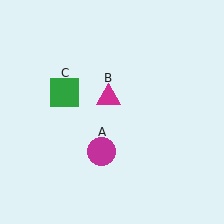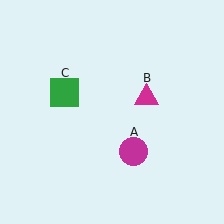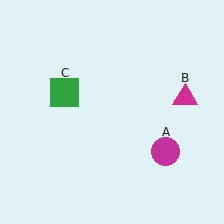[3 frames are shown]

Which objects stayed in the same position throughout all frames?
Green square (object C) remained stationary.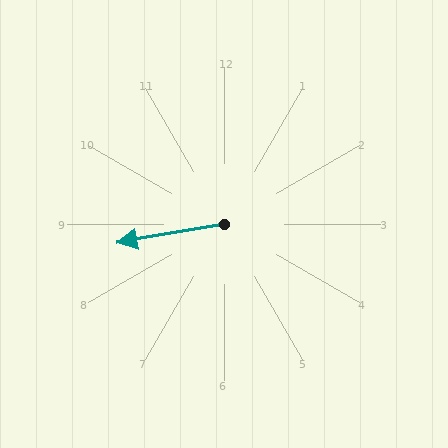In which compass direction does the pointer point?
West.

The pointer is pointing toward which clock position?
Roughly 9 o'clock.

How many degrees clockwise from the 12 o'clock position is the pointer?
Approximately 260 degrees.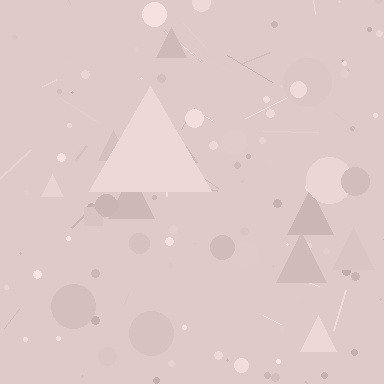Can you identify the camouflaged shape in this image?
The camouflaged shape is a triangle.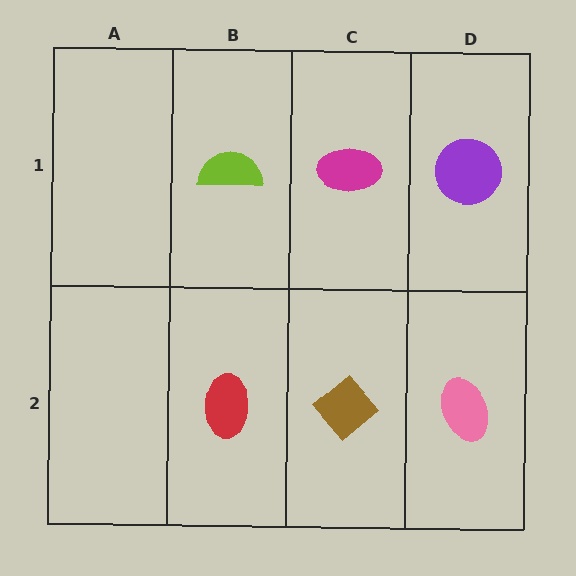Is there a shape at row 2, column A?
No, that cell is empty.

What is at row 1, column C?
A magenta ellipse.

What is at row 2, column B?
A red ellipse.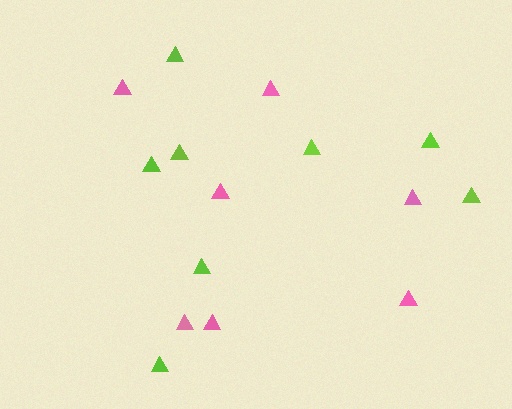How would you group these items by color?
There are 2 groups: one group of pink triangles (7) and one group of lime triangles (8).